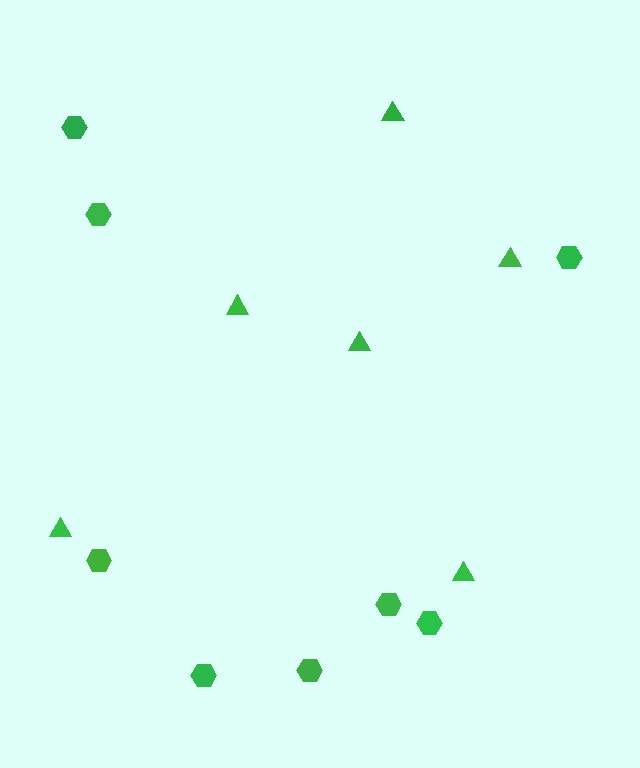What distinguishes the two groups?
There are 2 groups: one group of hexagons (8) and one group of triangles (6).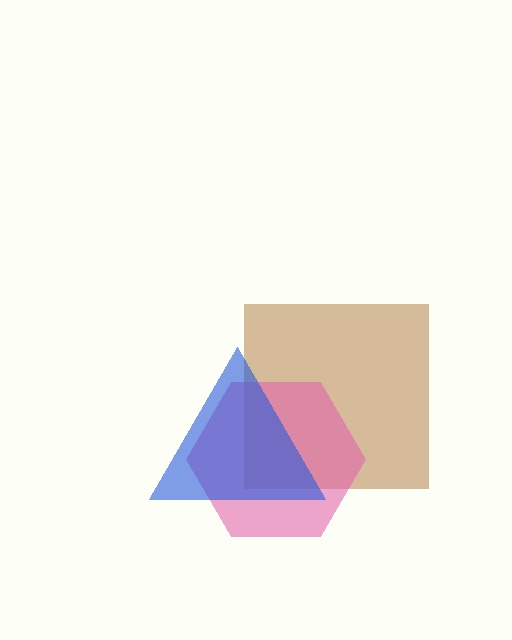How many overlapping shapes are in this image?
There are 3 overlapping shapes in the image.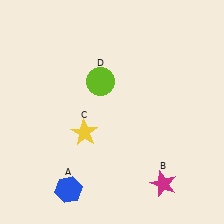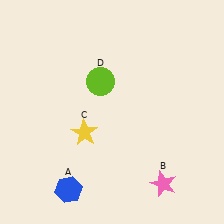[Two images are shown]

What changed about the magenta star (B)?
In Image 1, B is magenta. In Image 2, it changed to pink.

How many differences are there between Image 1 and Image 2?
There is 1 difference between the two images.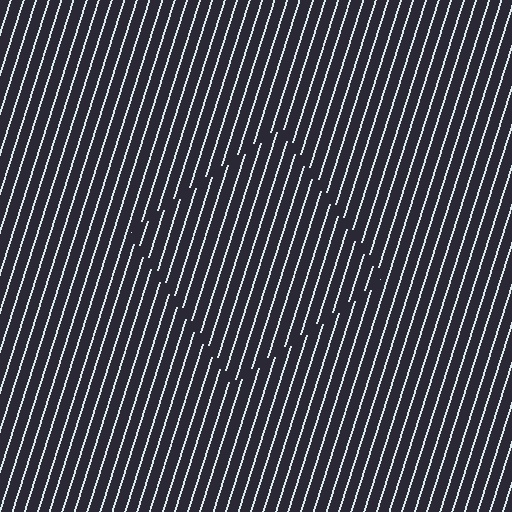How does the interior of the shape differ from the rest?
The interior of the shape contains the same grating, shifted by half a period — the contour is defined by the phase discontinuity where line-ends from the inner and outer gratings abut.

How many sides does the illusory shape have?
4 sides — the line-ends trace a square.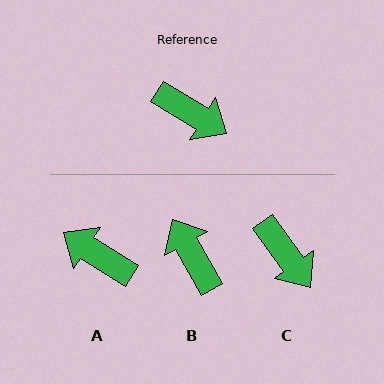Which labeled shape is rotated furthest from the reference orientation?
A, about 179 degrees away.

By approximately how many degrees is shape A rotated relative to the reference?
Approximately 179 degrees counter-clockwise.